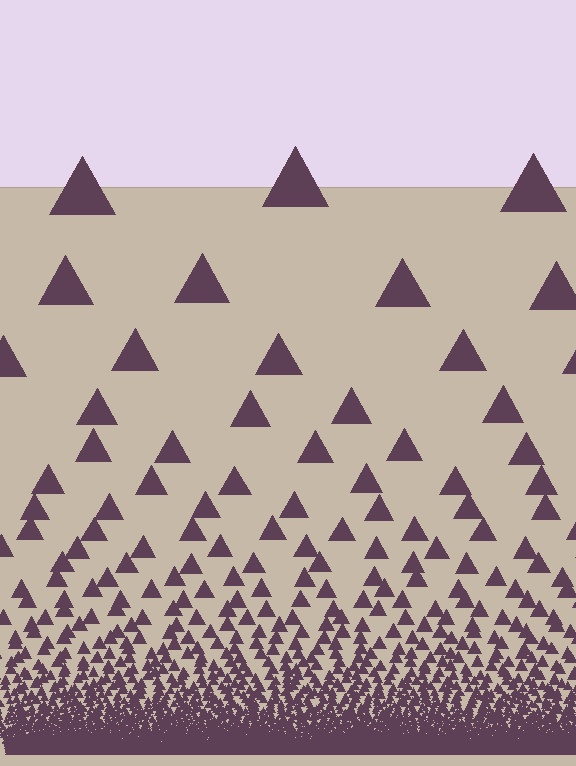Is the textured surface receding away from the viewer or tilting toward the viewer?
The surface appears to tilt toward the viewer. Texture elements get larger and sparser toward the top.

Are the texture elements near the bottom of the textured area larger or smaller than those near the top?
Smaller. The gradient is inverted — elements near the bottom are smaller and denser.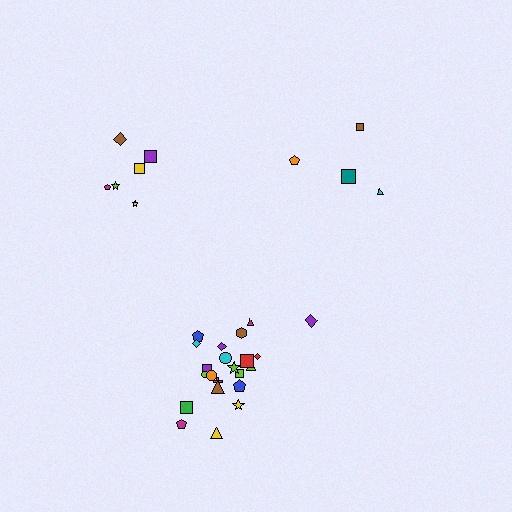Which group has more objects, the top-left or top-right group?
The top-left group.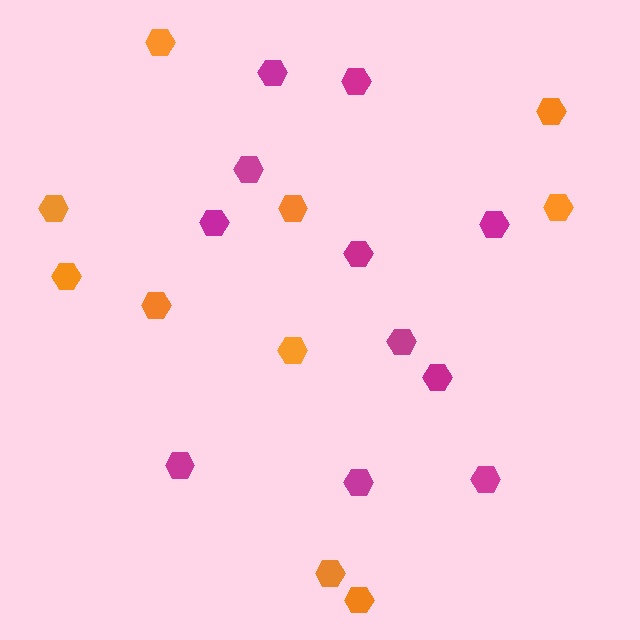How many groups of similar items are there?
There are 2 groups: one group of orange hexagons (10) and one group of magenta hexagons (11).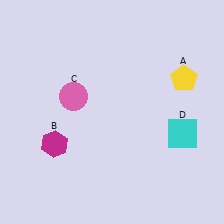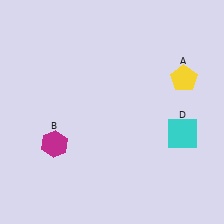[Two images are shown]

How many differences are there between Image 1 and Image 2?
There is 1 difference between the two images.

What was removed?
The pink circle (C) was removed in Image 2.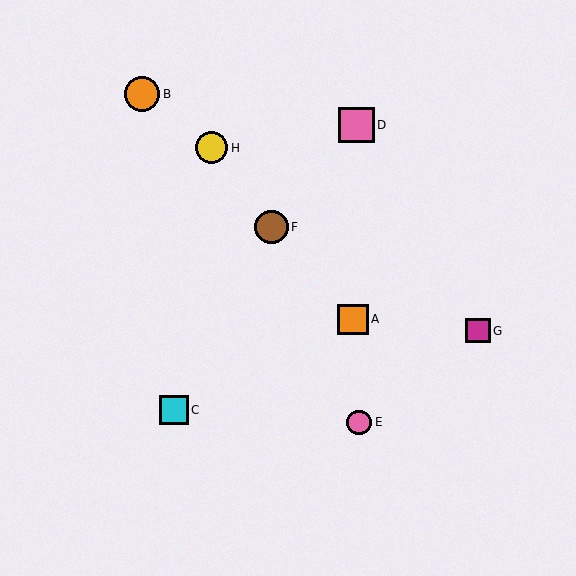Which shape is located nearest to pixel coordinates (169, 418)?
The cyan square (labeled C) at (174, 410) is nearest to that location.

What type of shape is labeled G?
Shape G is a magenta square.